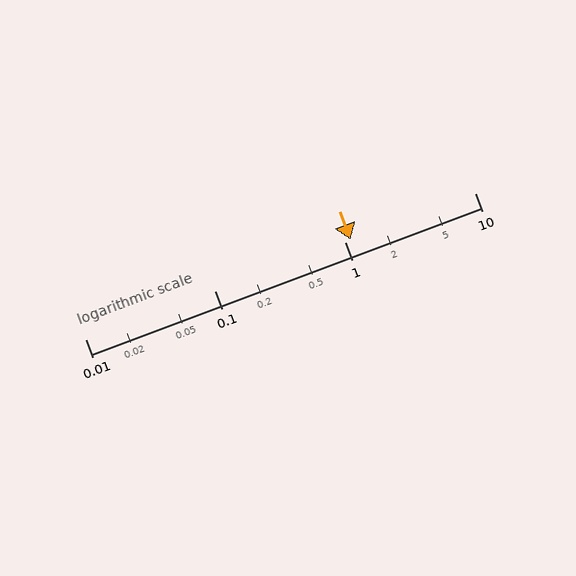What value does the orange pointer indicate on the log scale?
The pointer indicates approximately 1.1.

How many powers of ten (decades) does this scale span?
The scale spans 3 decades, from 0.01 to 10.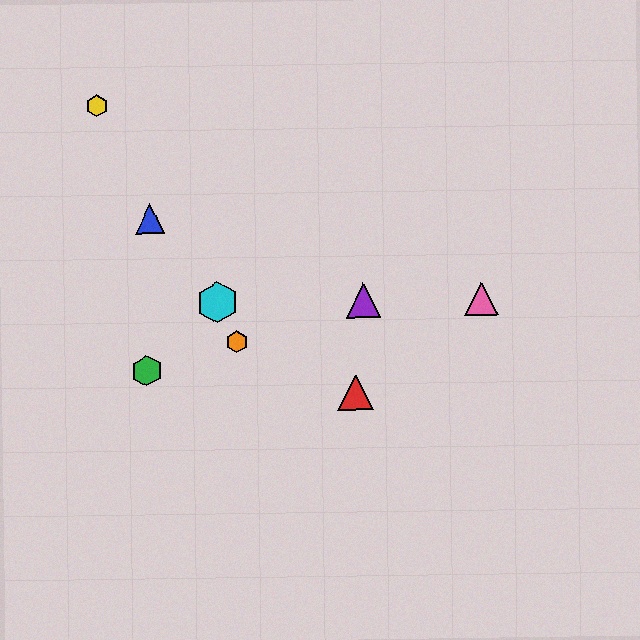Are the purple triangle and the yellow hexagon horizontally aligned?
No, the purple triangle is at y≈300 and the yellow hexagon is at y≈106.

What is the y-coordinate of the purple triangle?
The purple triangle is at y≈300.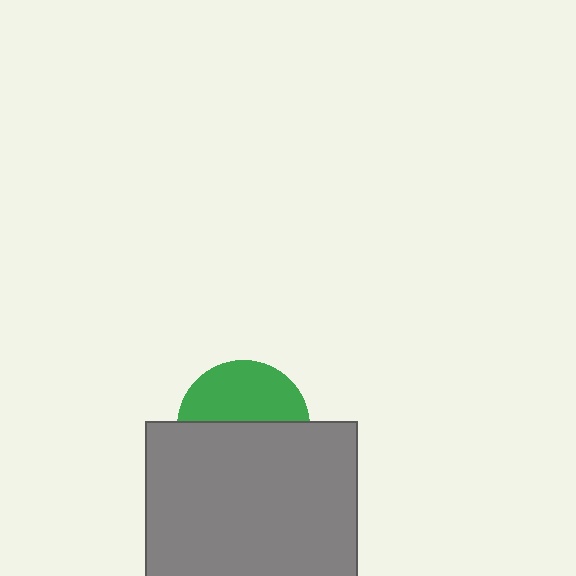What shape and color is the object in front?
The object in front is a gray rectangle.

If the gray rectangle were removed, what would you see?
You would see the complete green circle.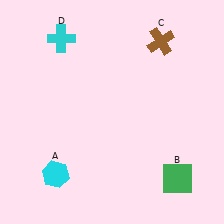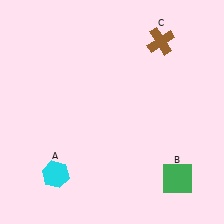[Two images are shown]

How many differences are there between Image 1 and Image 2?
There is 1 difference between the two images.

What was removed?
The cyan cross (D) was removed in Image 2.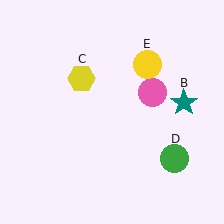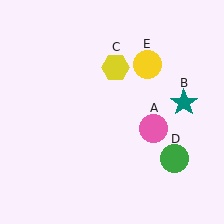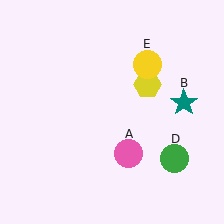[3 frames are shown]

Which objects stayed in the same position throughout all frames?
Teal star (object B) and green circle (object D) and yellow circle (object E) remained stationary.